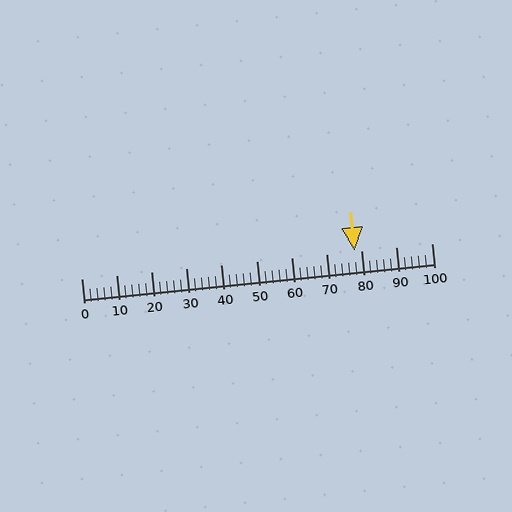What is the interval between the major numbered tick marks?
The major tick marks are spaced 10 units apart.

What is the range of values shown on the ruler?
The ruler shows values from 0 to 100.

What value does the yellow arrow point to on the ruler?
The yellow arrow points to approximately 78.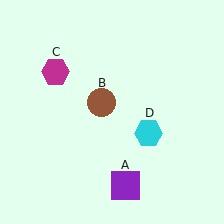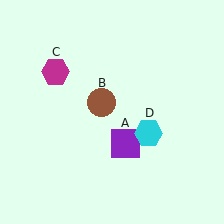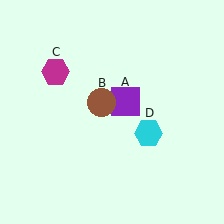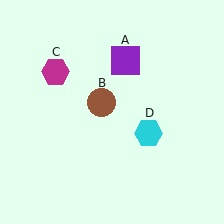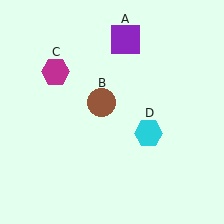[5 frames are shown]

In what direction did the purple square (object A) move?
The purple square (object A) moved up.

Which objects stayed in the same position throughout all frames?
Brown circle (object B) and magenta hexagon (object C) and cyan hexagon (object D) remained stationary.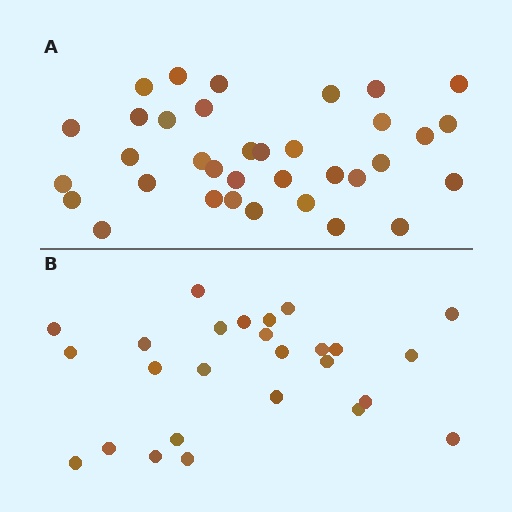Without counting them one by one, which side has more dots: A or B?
Region A (the top region) has more dots.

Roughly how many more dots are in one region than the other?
Region A has roughly 8 or so more dots than region B.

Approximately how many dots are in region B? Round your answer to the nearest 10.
About 30 dots. (The exact count is 26, which rounds to 30.)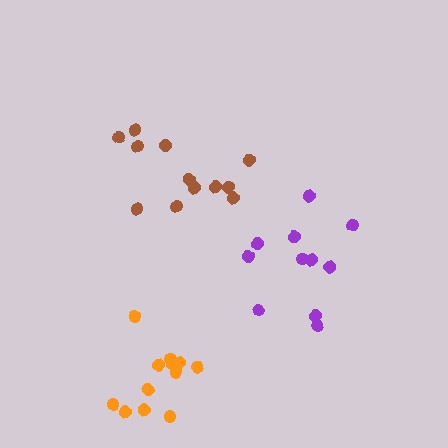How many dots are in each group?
Group 1: 12 dots, Group 2: 11 dots, Group 3: 12 dots (35 total).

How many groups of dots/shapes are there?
There are 3 groups.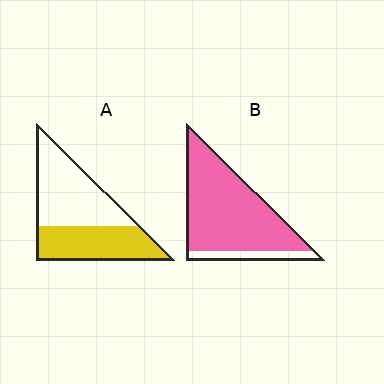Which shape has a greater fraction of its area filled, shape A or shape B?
Shape B.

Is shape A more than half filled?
No.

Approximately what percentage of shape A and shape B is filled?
A is approximately 45% and B is approximately 85%.